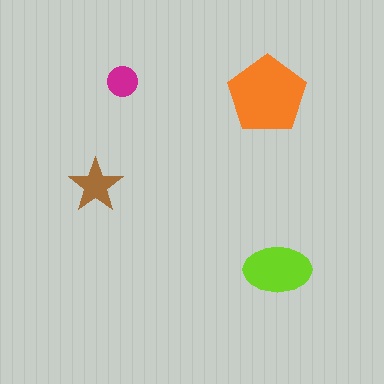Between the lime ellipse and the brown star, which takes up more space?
The lime ellipse.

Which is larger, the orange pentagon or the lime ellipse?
The orange pentagon.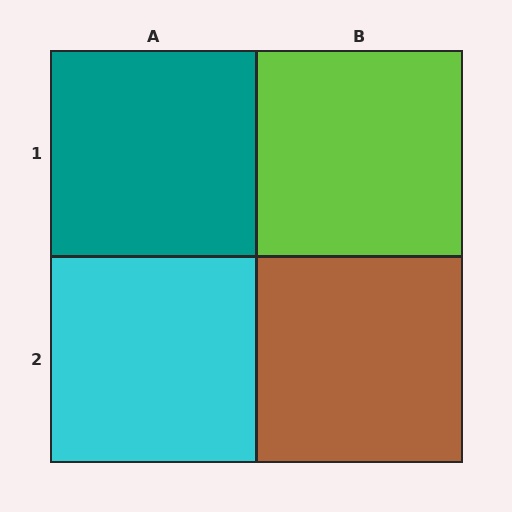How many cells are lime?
1 cell is lime.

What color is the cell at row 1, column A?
Teal.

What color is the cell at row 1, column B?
Lime.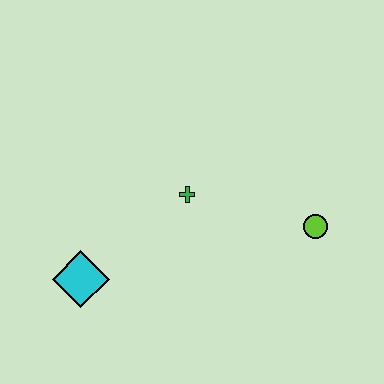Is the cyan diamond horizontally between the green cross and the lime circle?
No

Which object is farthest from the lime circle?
The cyan diamond is farthest from the lime circle.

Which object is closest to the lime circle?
The green cross is closest to the lime circle.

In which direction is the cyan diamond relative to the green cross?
The cyan diamond is to the left of the green cross.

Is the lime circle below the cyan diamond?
No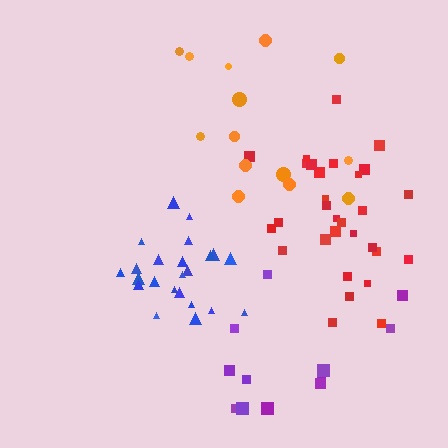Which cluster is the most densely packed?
Blue.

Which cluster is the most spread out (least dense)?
Purple.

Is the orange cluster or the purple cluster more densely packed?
Orange.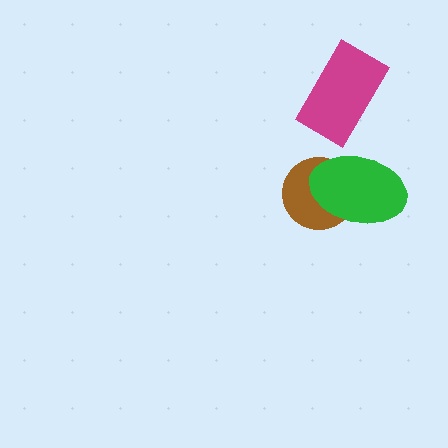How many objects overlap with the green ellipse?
1 object overlaps with the green ellipse.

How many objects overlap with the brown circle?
1 object overlaps with the brown circle.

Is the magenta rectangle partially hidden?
No, no other shape covers it.